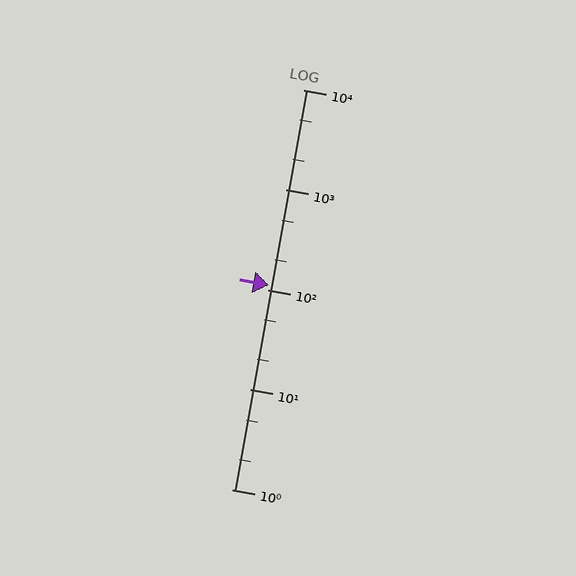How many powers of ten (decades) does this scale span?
The scale spans 4 decades, from 1 to 10000.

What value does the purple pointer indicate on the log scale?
The pointer indicates approximately 110.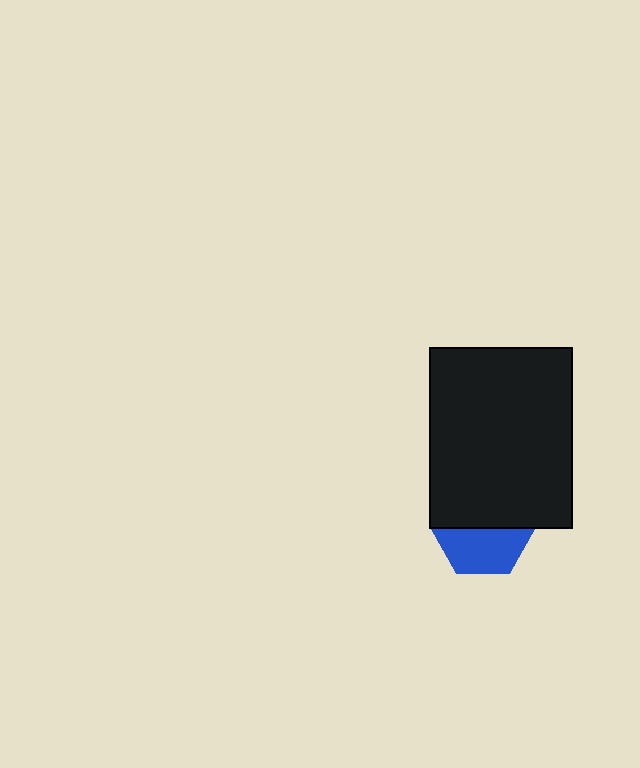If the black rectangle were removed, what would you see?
You would see the complete blue hexagon.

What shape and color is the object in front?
The object in front is a black rectangle.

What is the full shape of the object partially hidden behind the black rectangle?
The partially hidden object is a blue hexagon.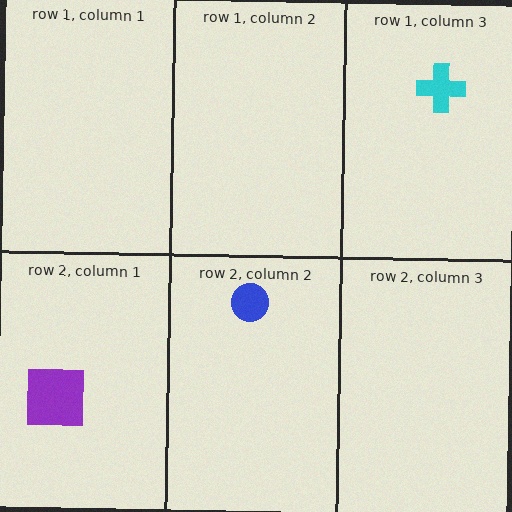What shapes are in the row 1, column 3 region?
The cyan cross.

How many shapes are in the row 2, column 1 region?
1.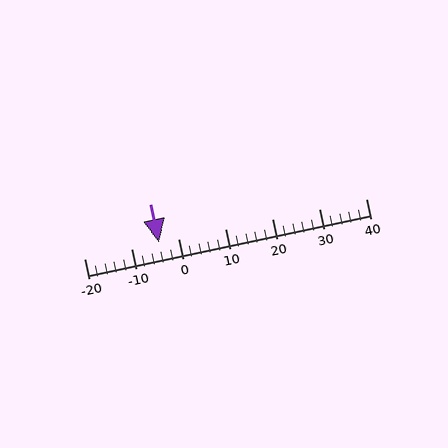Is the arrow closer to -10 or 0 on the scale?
The arrow is closer to 0.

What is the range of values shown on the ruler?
The ruler shows values from -20 to 40.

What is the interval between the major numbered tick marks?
The major tick marks are spaced 10 units apart.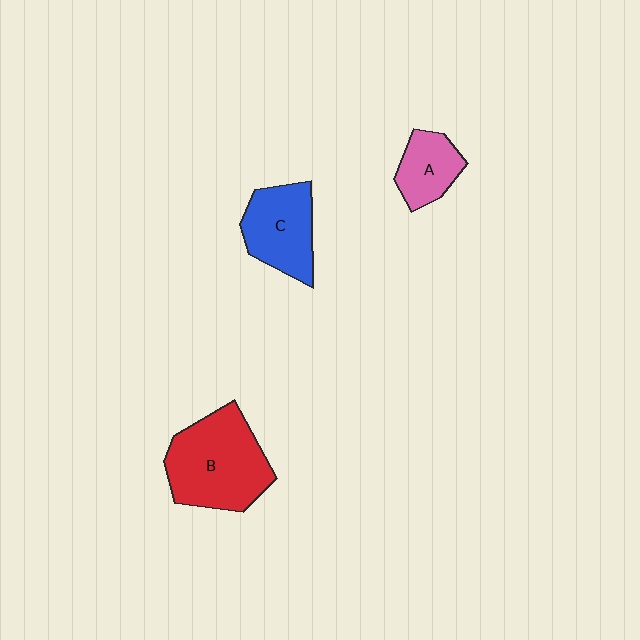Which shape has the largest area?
Shape B (red).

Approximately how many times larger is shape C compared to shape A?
Approximately 1.5 times.